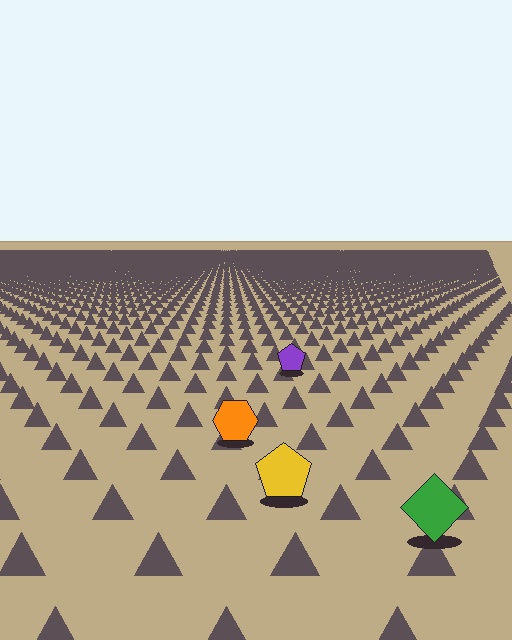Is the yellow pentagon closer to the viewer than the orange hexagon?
Yes. The yellow pentagon is closer — you can tell from the texture gradient: the ground texture is coarser near it.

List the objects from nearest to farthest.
From nearest to farthest: the green diamond, the yellow pentagon, the orange hexagon, the purple pentagon.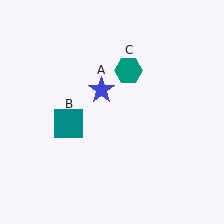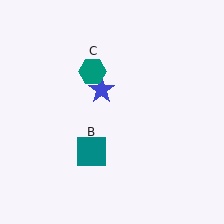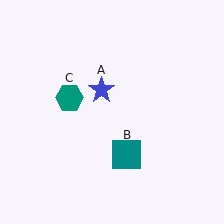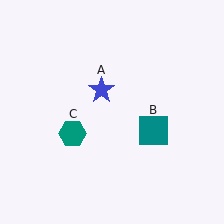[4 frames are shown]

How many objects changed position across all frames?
2 objects changed position: teal square (object B), teal hexagon (object C).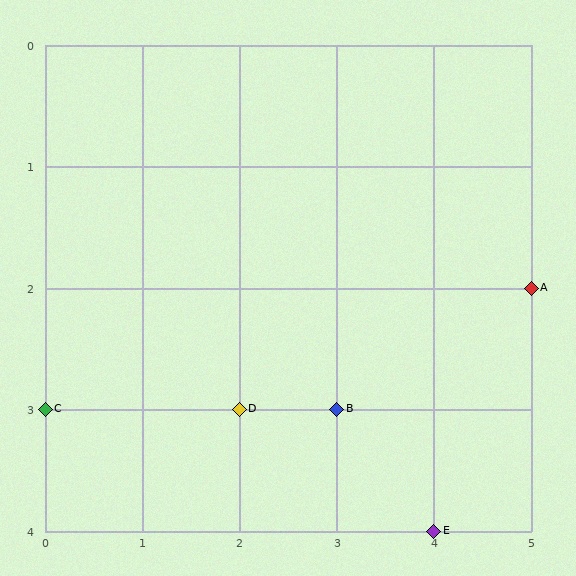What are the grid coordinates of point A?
Point A is at grid coordinates (5, 2).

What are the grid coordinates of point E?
Point E is at grid coordinates (4, 4).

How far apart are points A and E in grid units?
Points A and E are 1 column and 2 rows apart (about 2.2 grid units diagonally).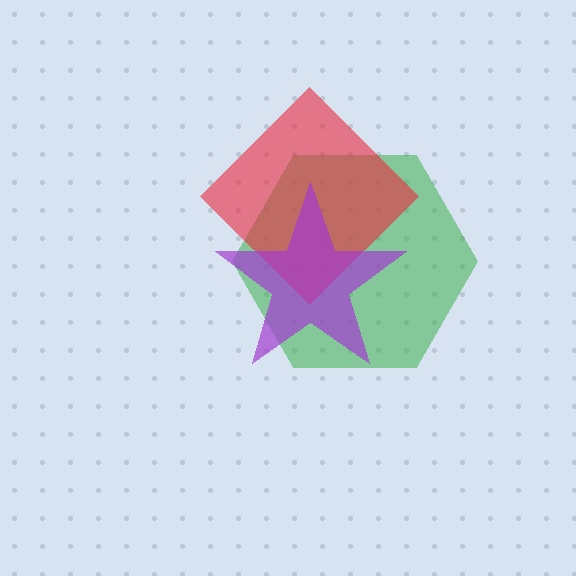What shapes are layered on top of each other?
The layered shapes are: a green hexagon, a red diamond, a purple star.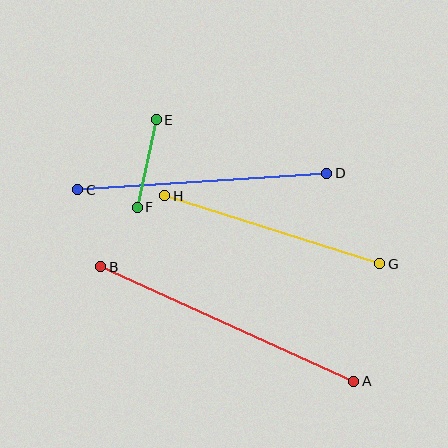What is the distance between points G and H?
The distance is approximately 225 pixels.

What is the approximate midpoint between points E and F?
The midpoint is at approximately (147, 163) pixels.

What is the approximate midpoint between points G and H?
The midpoint is at approximately (272, 230) pixels.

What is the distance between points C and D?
The distance is approximately 249 pixels.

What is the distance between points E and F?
The distance is approximately 90 pixels.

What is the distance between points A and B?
The distance is approximately 278 pixels.